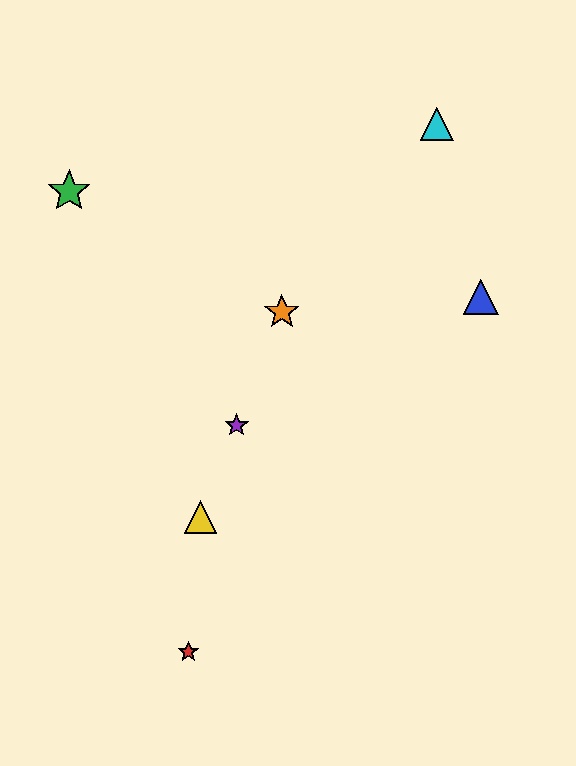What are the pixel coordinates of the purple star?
The purple star is at (237, 425).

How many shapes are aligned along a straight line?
3 shapes (the yellow triangle, the purple star, the orange star) are aligned along a straight line.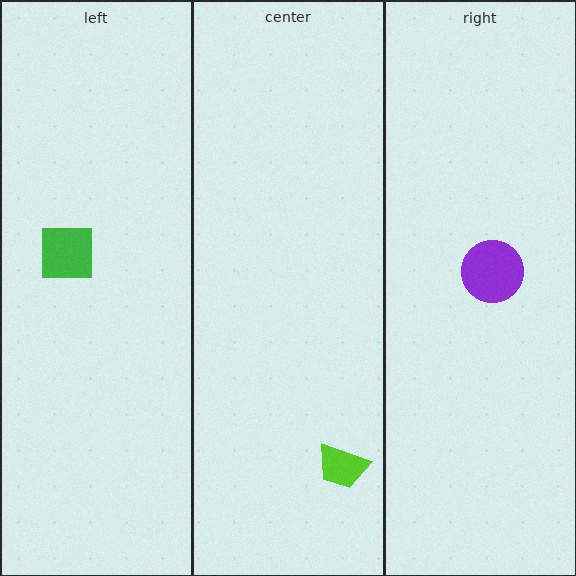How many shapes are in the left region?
1.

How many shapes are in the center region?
1.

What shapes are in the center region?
The lime trapezoid.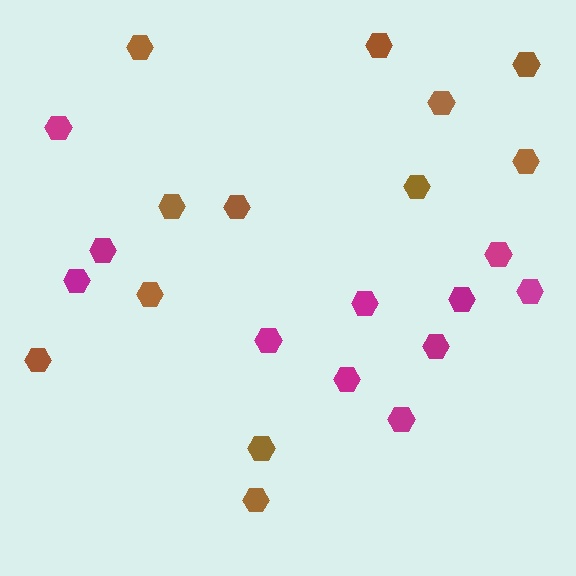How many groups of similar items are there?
There are 2 groups: one group of magenta hexagons (11) and one group of brown hexagons (12).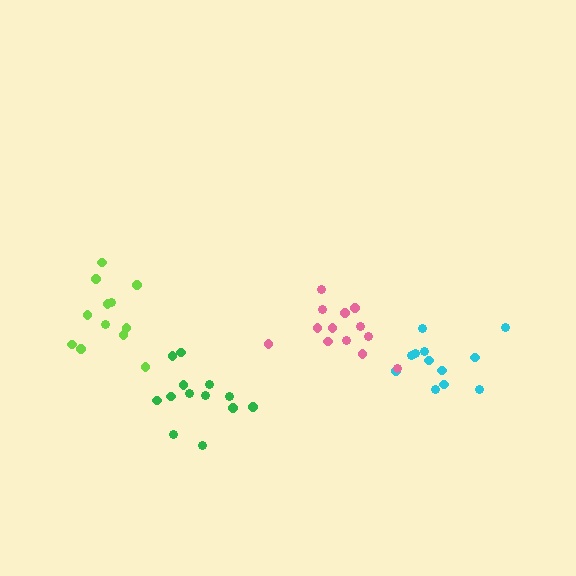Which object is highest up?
The lime cluster is topmost.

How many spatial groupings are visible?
There are 4 spatial groupings.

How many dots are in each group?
Group 1: 12 dots, Group 2: 13 dots, Group 3: 13 dots, Group 4: 12 dots (50 total).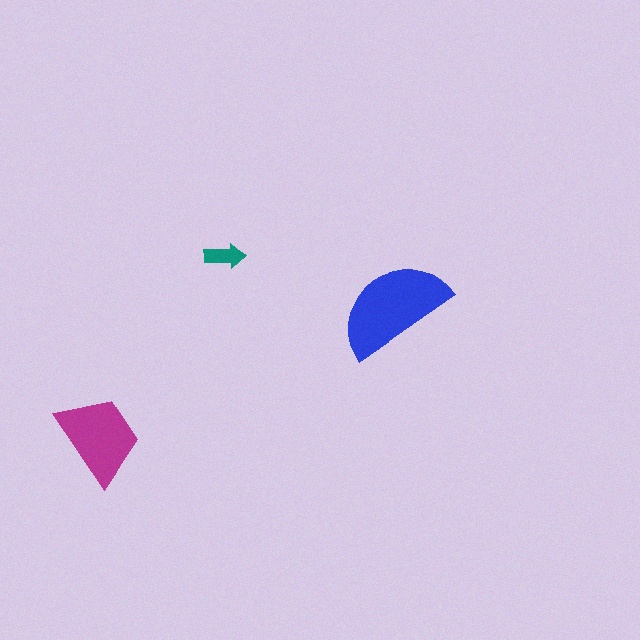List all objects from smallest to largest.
The teal arrow, the magenta trapezoid, the blue semicircle.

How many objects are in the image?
There are 3 objects in the image.